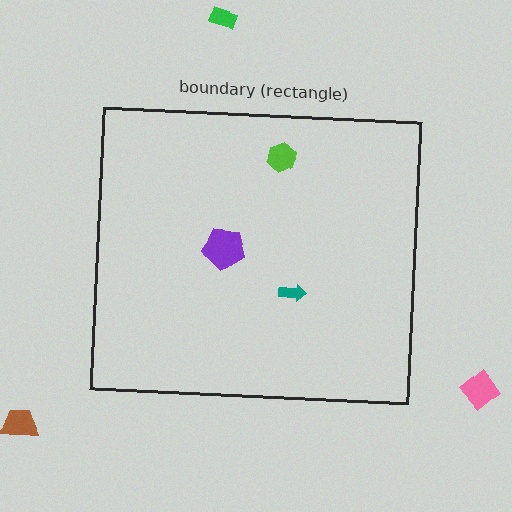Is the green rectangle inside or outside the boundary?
Outside.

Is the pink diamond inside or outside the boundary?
Outside.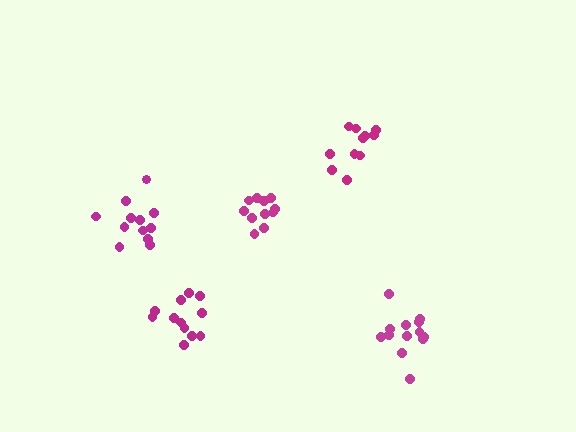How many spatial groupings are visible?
There are 5 spatial groupings.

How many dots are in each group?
Group 1: 12 dots, Group 2: 12 dots, Group 3: 12 dots, Group 4: 13 dots, Group 5: 11 dots (60 total).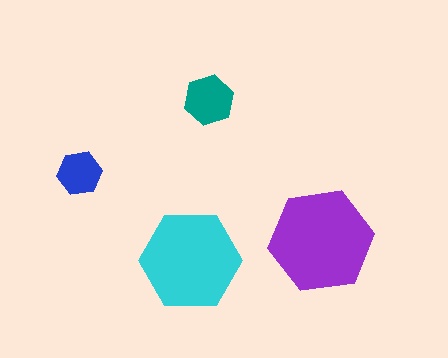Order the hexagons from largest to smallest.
the purple one, the cyan one, the teal one, the blue one.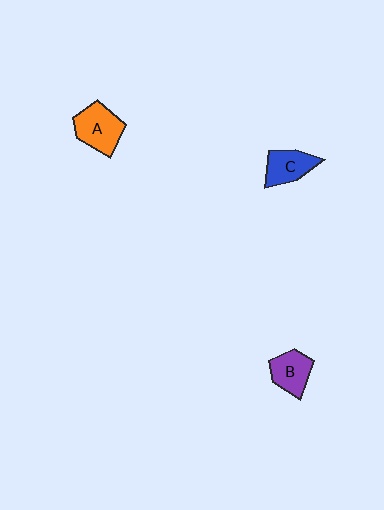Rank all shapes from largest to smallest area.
From largest to smallest: A (orange), C (blue), B (purple).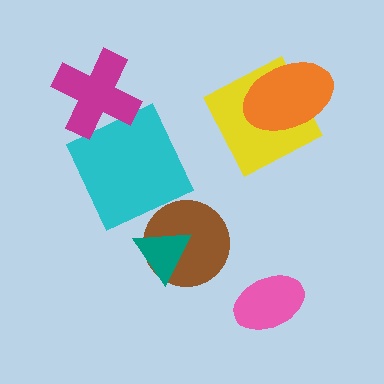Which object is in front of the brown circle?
The teal triangle is in front of the brown circle.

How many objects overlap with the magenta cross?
1 object overlaps with the magenta cross.